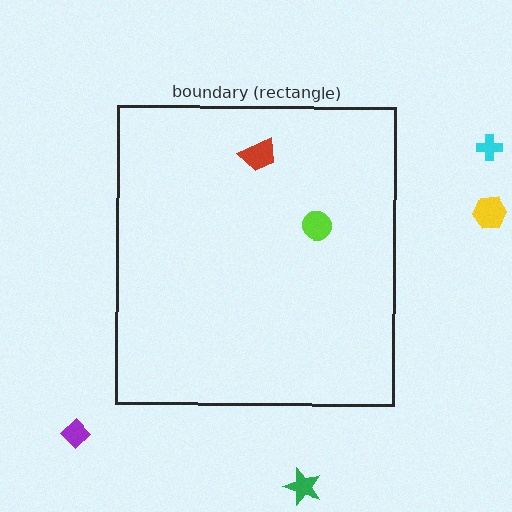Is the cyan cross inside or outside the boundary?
Outside.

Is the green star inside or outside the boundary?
Outside.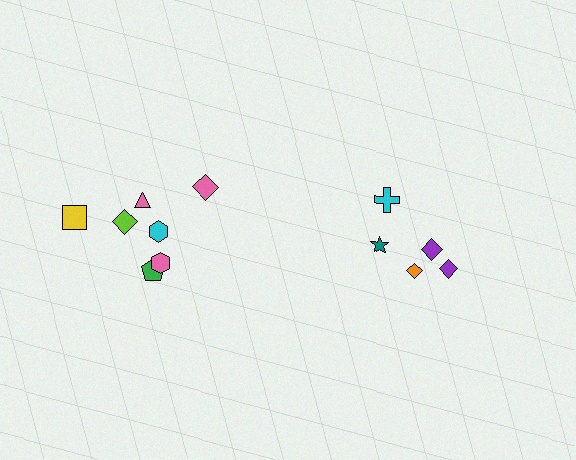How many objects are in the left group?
There are 7 objects.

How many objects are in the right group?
There are 5 objects.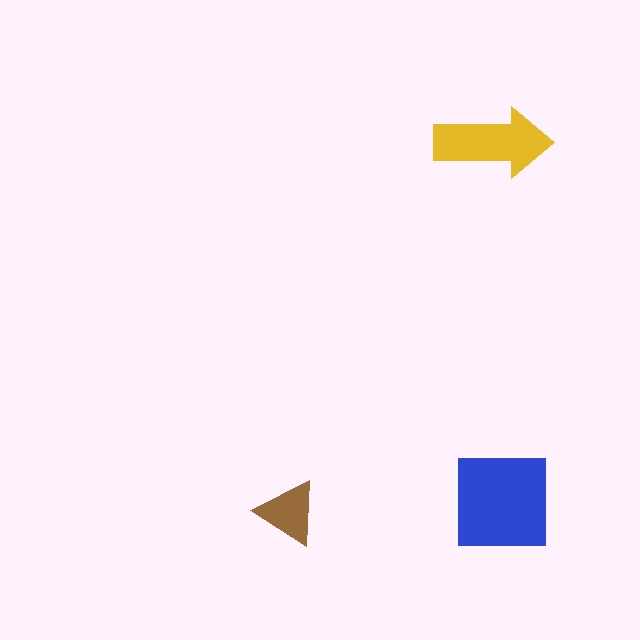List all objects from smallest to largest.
The brown triangle, the yellow arrow, the blue square.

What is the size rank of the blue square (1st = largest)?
1st.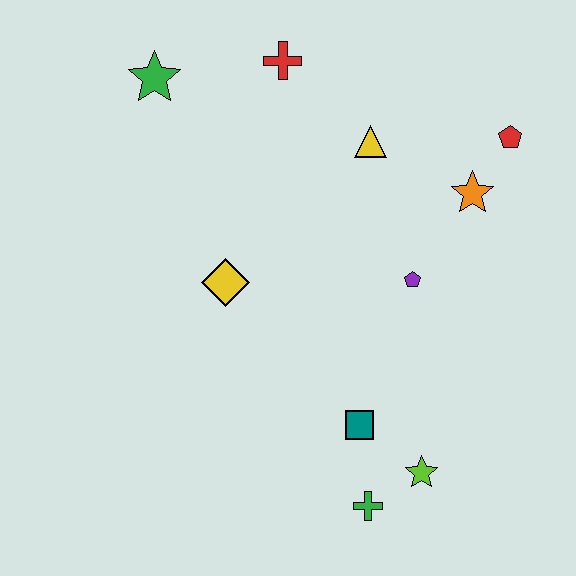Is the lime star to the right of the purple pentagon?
Yes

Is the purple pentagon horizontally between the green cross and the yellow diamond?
No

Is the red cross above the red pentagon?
Yes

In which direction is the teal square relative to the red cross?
The teal square is below the red cross.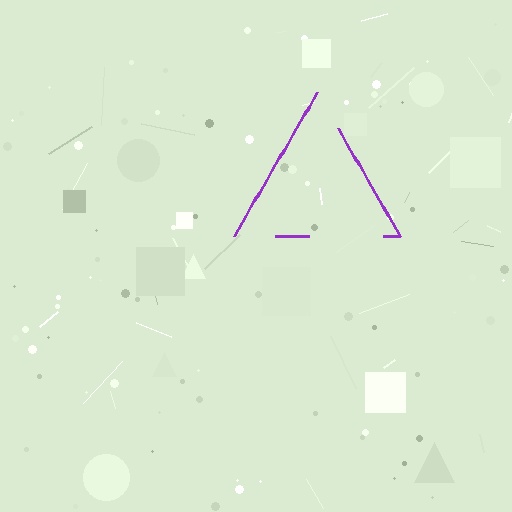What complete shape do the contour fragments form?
The contour fragments form a triangle.